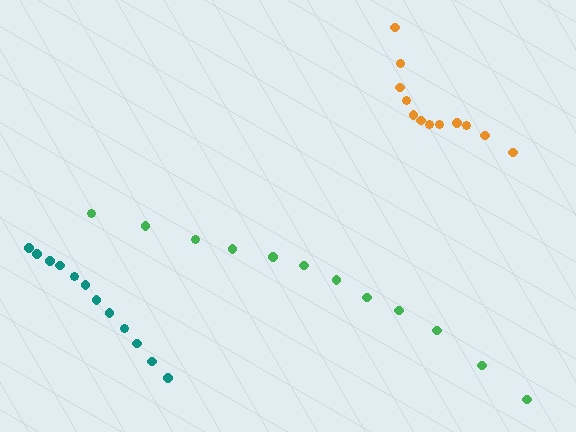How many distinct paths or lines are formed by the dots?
There are 3 distinct paths.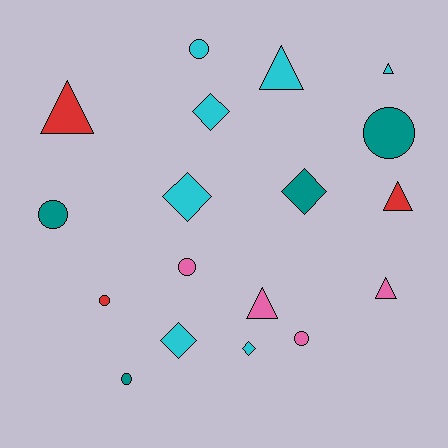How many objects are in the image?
There are 18 objects.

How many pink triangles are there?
There are 2 pink triangles.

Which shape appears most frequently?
Circle, with 7 objects.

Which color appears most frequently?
Cyan, with 7 objects.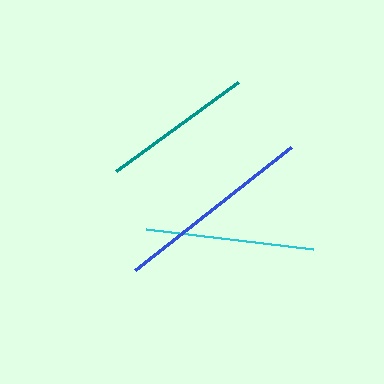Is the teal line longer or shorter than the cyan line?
The cyan line is longer than the teal line.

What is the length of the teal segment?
The teal segment is approximately 151 pixels long.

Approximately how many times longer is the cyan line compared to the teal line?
The cyan line is approximately 1.1 times the length of the teal line.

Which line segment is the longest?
The blue line is the longest at approximately 199 pixels.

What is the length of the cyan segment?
The cyan segment is approximately 168 pixels long.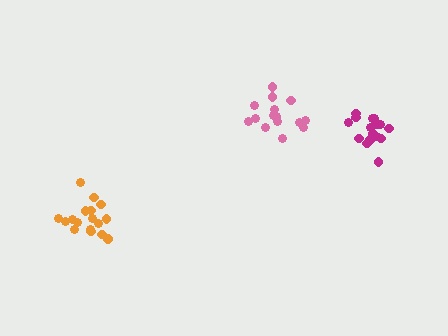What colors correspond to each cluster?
The clusters are colored: pink, orange, magenta.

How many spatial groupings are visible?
There are 3 spatial groupings.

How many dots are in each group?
Group 1: 15 dots, Group 2: 17 dots, Group 3: 18 dots (50 total).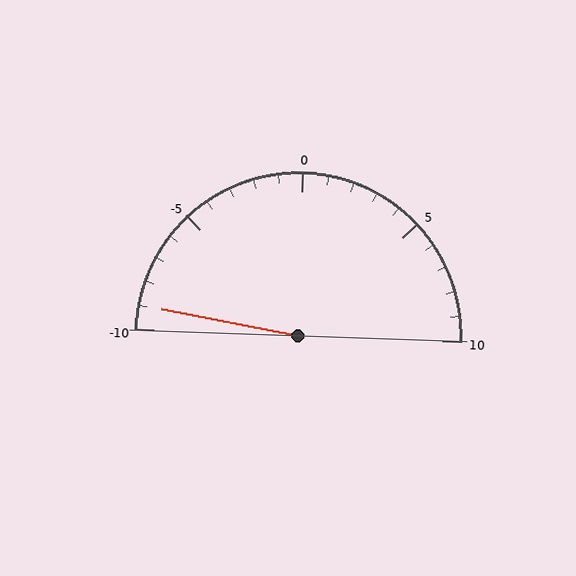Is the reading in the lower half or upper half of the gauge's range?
The reading is in the lower half of the range (-10 to 10).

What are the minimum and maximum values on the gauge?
The gauge ranges from -10 to 10.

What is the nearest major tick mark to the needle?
The nearest major tick mark is -10.